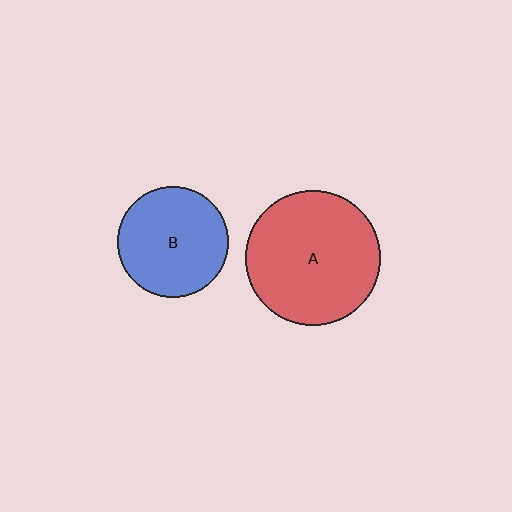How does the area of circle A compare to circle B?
Approximately 1.5 times.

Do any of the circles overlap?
No, none of the circles overlap.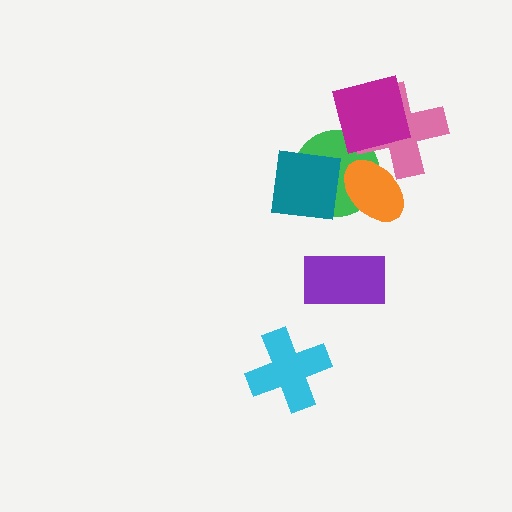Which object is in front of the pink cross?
The magenta square is in front of the pink cross.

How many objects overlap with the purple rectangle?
0 objects overlap with the purple rectangle.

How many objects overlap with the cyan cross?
0 objects overlap with the cyan cross.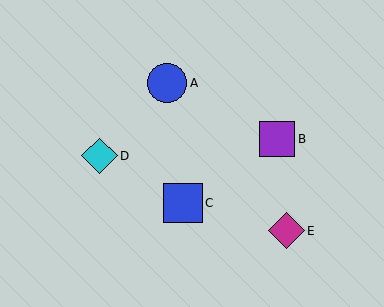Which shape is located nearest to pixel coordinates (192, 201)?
The blue square (labeled C) at (183, 203) is nearest to that location.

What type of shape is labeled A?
Shape A is a blue circle.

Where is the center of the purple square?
The center of the purple square is at (277, 139).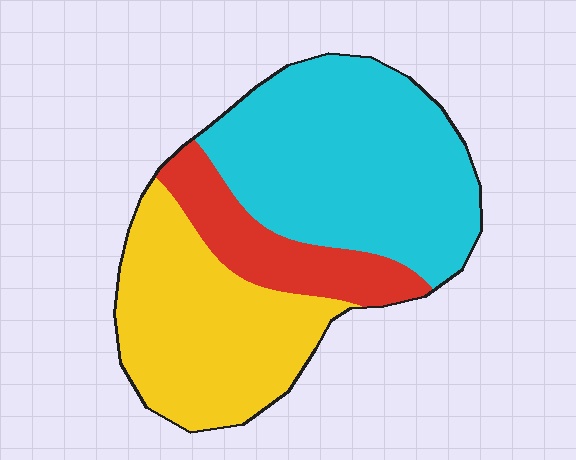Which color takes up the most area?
Cyan, at roughly 50%.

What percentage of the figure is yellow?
Yellow covers around 35% of the figure.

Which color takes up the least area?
Red, at roughly 15%.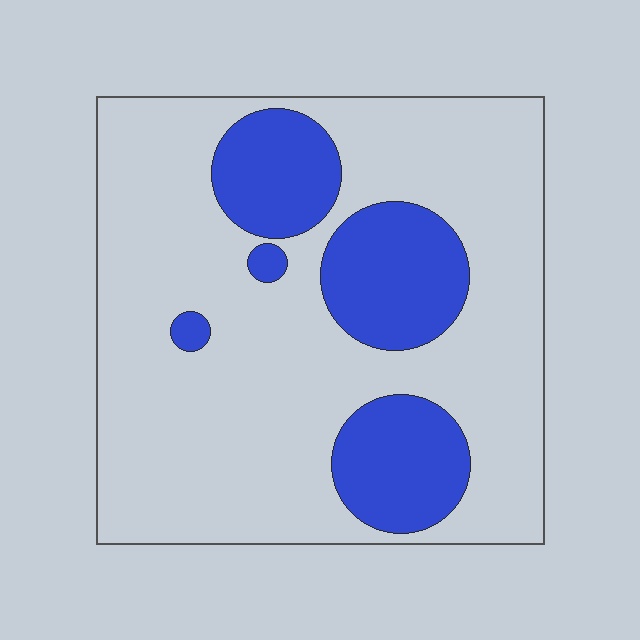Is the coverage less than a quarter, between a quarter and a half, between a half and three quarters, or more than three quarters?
Less than a quarter.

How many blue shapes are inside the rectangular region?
5.